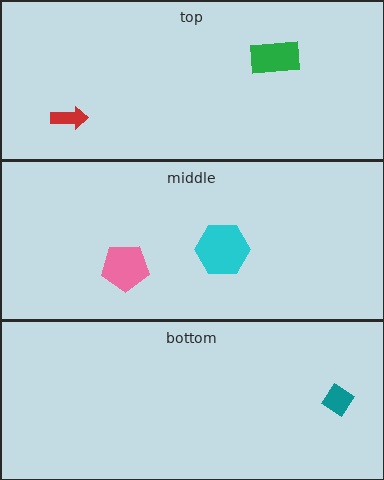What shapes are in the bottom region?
The teal diamond.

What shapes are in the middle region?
The pink pentagon, the cyan hexagon.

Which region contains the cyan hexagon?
The middle region.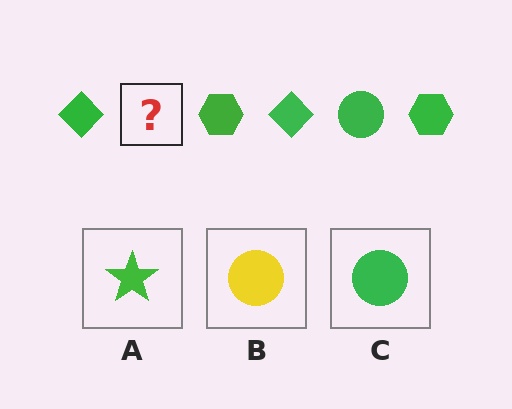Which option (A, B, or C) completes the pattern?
C.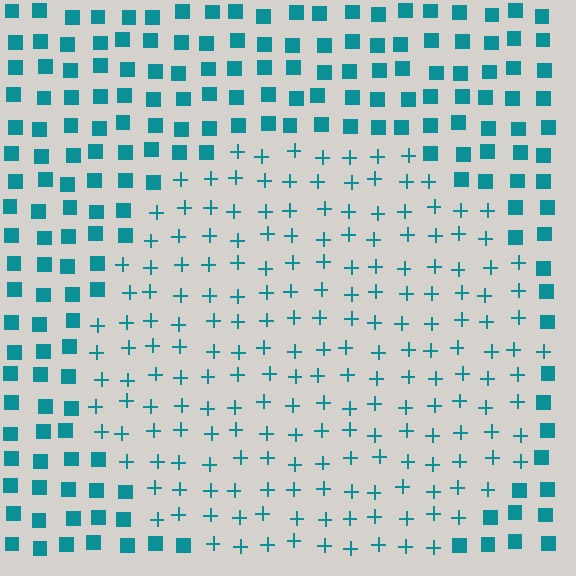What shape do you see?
I see a circle.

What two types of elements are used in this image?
The image uses plus signs inside the circle region and squares outside it.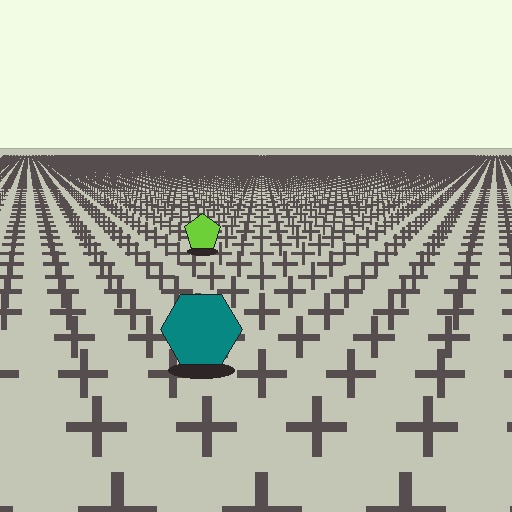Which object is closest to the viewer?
The teal hexagon is closest. The texture marks near it are larger and more spread out.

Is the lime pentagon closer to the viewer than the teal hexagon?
No. The teal hexagon is closer — you can tell from the texture gradient: the ground texture is coarser near it.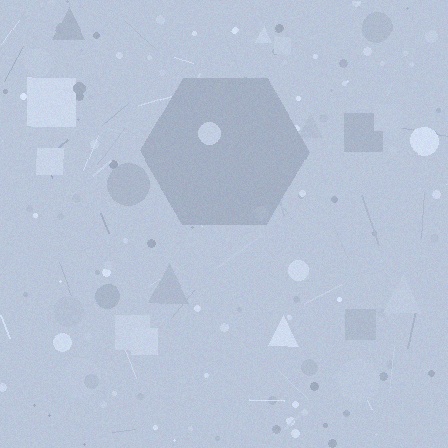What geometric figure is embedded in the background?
A hexagon is embedded in the background.